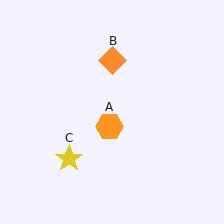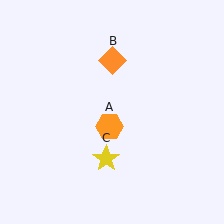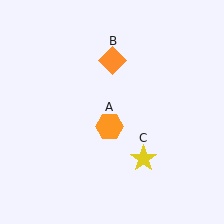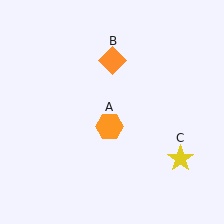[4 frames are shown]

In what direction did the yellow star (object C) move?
The yellow star (object C) moved right.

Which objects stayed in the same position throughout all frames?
Orange hexagon (object A) and orange diamond (object B) remained stationary.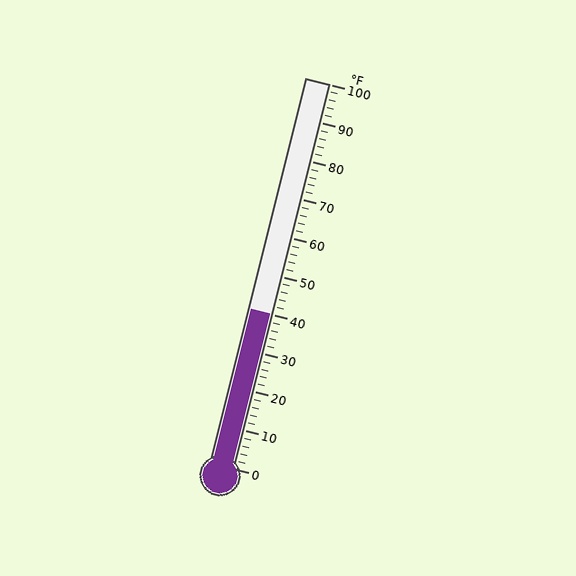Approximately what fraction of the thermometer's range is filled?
The thermometer is filled to approximately 40% of its range.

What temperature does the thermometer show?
The thermometer shows approximately 40°F.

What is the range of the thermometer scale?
The thermometer scale ranges from 0°F to 100°F.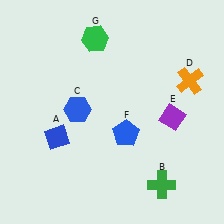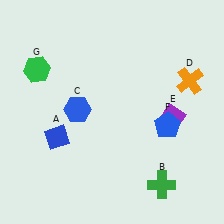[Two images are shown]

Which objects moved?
The objects that moved are: the blue pentagon (F), the green hexagon (G).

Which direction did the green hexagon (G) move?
The green hexagon (G) moved left.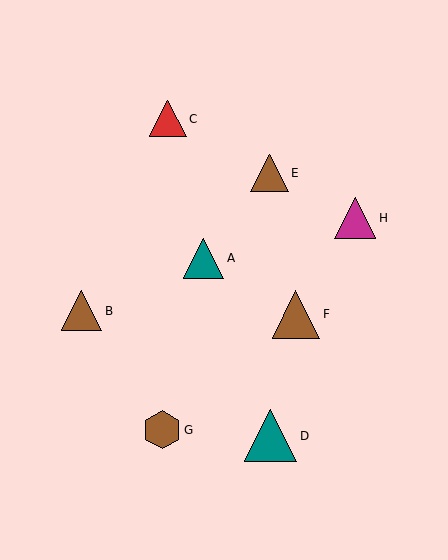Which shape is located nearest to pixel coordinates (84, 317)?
The brown triangle (labeled B) at (82, 311) is nearest to that location.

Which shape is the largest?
The teal triangle (labeled D) is the largest.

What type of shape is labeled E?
Shape E is a brown triangle.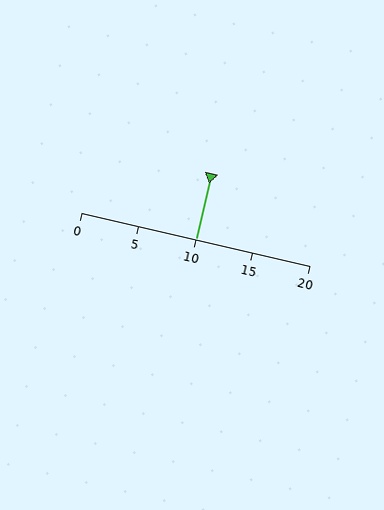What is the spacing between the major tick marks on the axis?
The major ticks are spaced 5 apart.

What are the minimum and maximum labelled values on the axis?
The axis runs from 0 to 20.